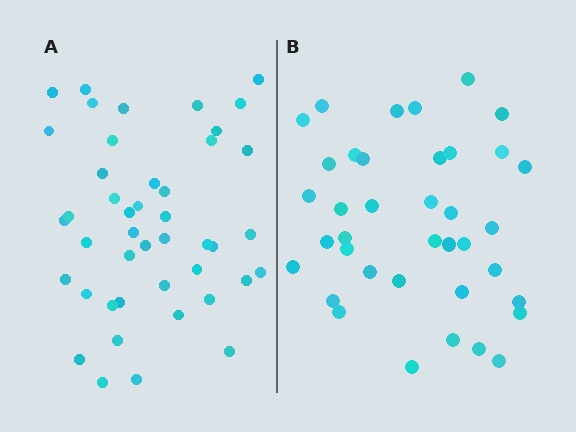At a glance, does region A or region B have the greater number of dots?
Region A (the left region) has more dots.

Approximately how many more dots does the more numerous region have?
Region A has about 6 more dots than region B.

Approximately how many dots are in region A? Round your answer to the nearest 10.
About 40 dots. (The exact count is 44, which rounds to 40.)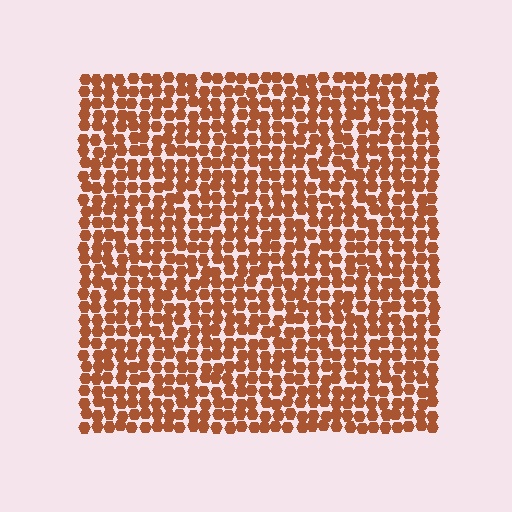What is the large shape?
The large shape is a square.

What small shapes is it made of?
It is made of small hexagons.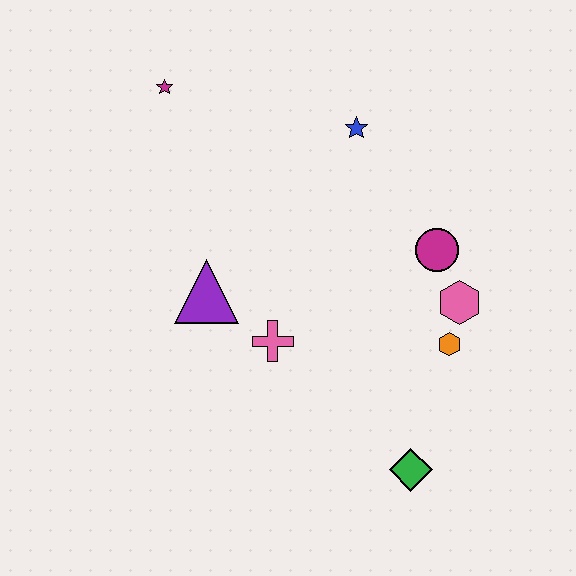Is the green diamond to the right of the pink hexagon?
No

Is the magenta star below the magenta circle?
No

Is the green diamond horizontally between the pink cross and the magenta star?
No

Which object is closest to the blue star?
The magenta circle is closest to the blue star.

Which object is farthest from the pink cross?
The magenta star is farthest from the pink cross.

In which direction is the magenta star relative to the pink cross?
The magenta star is above the pink cross.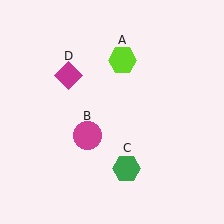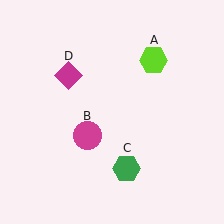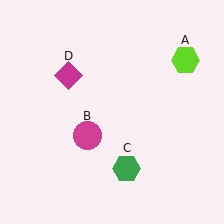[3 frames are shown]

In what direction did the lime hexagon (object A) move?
The lime hexagon (object A) moved right.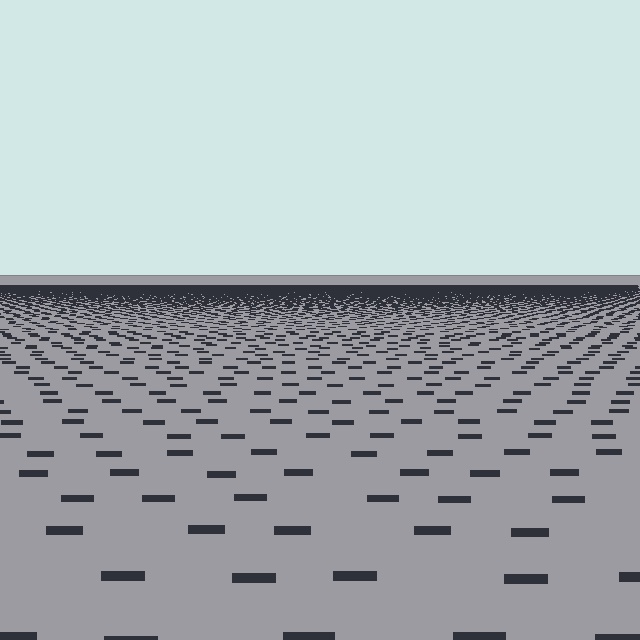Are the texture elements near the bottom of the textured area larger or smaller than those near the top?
Larger. Near the bottom, elements are closer to the viewer and appear at a bigger on-screen size.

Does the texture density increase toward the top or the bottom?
Density increases toward the top.